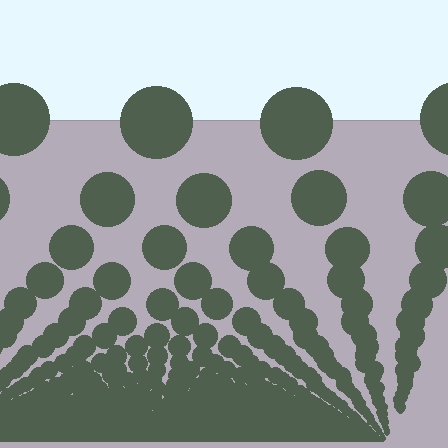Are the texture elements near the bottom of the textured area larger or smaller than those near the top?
Smaller. The gradient is inverted — elements near the bottom are smaller and denser.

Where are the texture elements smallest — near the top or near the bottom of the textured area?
Near the bottom.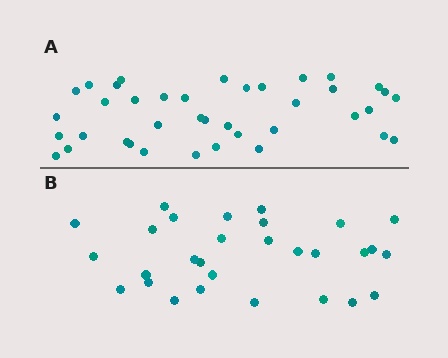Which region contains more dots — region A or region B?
Region A (the top region) has more dots.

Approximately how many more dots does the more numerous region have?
Region A has roughly 10 or so more dots than region B.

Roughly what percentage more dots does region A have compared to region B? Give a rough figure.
About 35% more.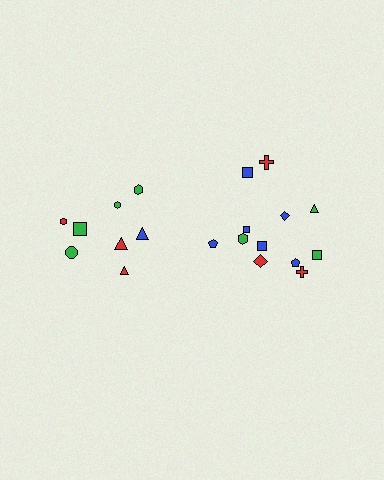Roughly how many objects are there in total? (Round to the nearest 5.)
Roughly 20 objects in total.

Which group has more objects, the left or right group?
The right group.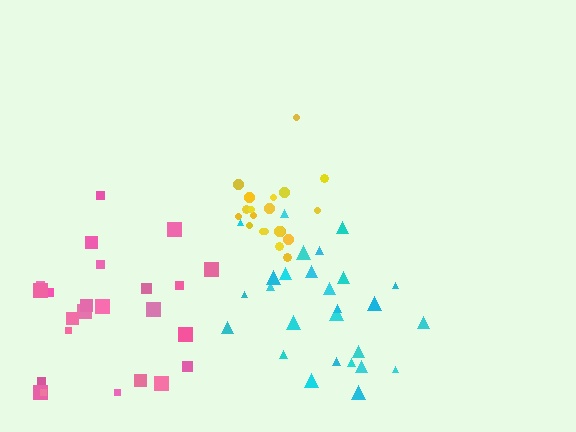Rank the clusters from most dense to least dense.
yellow, cyan, pink.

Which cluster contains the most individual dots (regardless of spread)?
Cyan (27).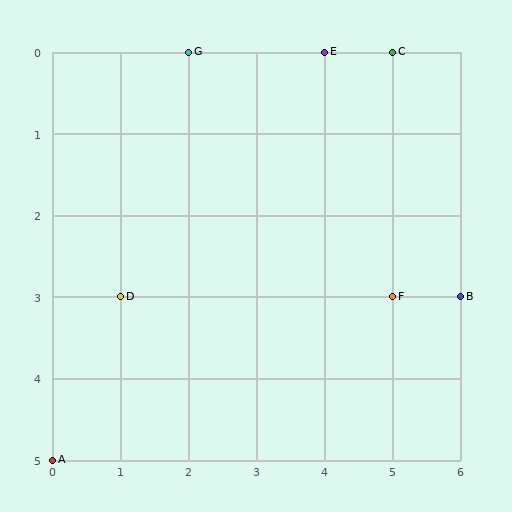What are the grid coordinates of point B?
Point B is at grid coordinates (6, 3).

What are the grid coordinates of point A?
Point A is at grid coordinates (0, 5).